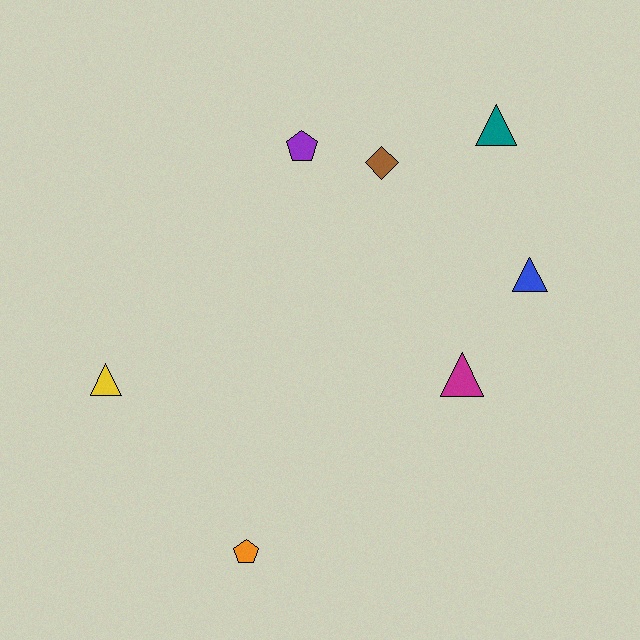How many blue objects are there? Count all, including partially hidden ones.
There is 1 blue object.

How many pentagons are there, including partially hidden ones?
There are 2 pentagons.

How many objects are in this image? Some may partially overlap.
There are 7 objects.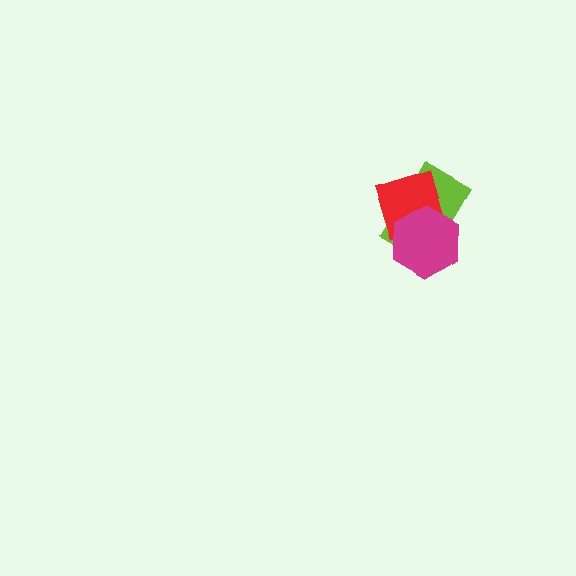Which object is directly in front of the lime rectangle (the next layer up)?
The red square is directly in front of the lime rectangle.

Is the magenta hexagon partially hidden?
No, no other shape covers it.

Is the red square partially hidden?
Yes, it is partially covered by another shape.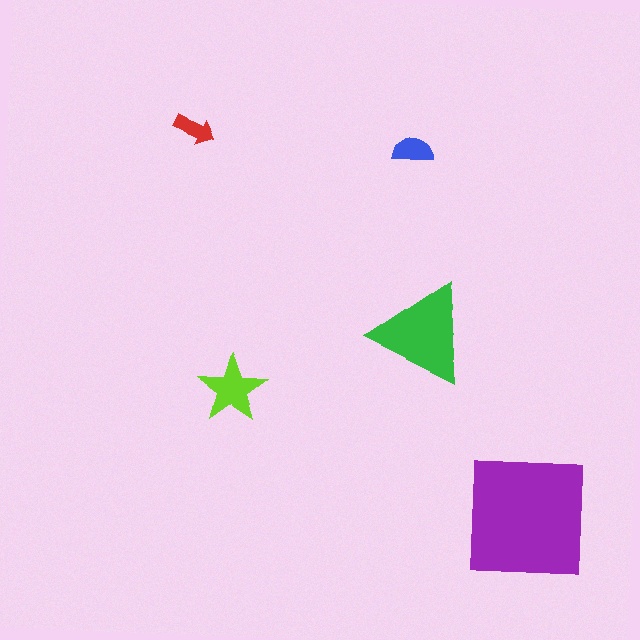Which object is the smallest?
The red arrow.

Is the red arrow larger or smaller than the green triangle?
Smaller.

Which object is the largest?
The purple square.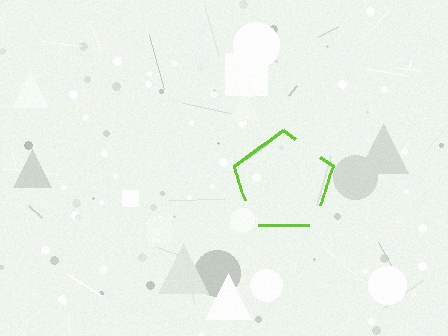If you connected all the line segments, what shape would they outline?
They would outline a pentagon.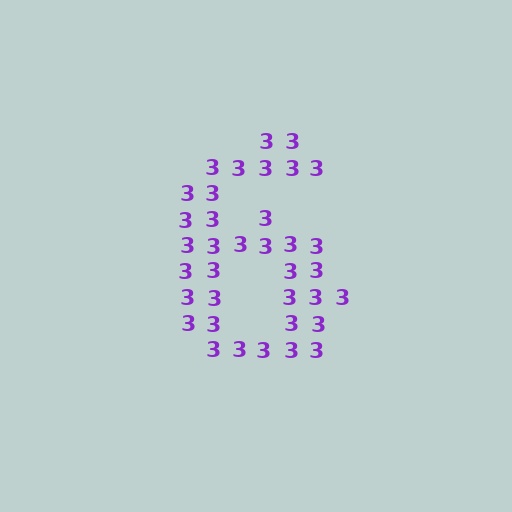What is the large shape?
The large shape is the digit 6.